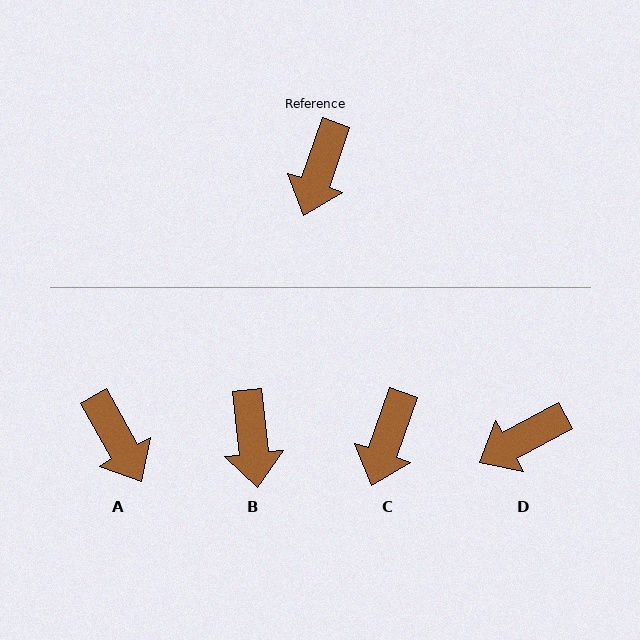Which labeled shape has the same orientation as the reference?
C.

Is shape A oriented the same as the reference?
No, it is off by about 49 degrees.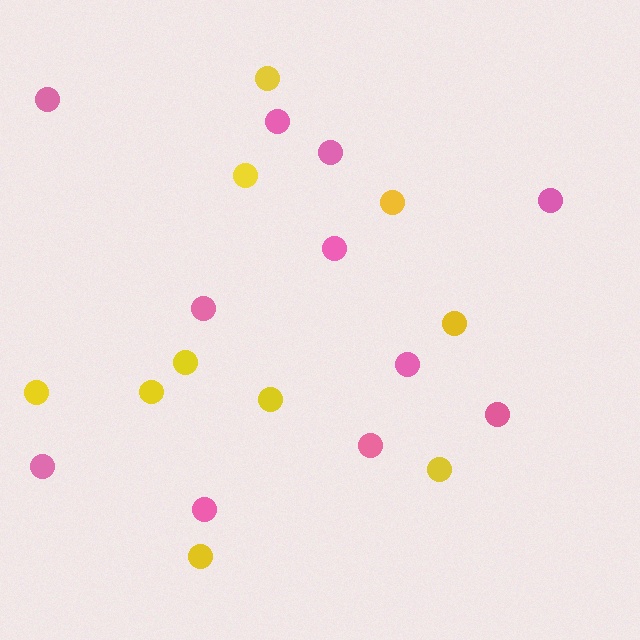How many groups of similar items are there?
There are 2 groups: one group of pink circles (11) and one group of yellow circles (10).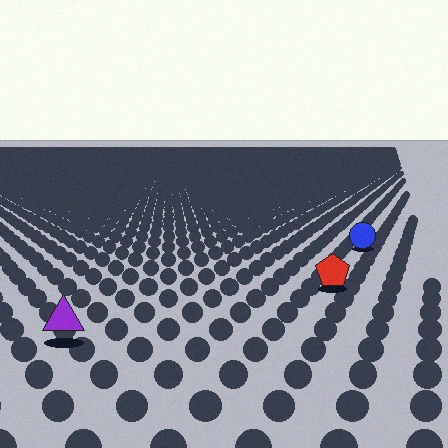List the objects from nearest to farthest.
From nearest to farthest: the purple triangle, the red pentagon, the blue circle.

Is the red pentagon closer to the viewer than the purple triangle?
No. The purple triangle is closer — you can tell from the texture gradient: the ground texture is coarser near it.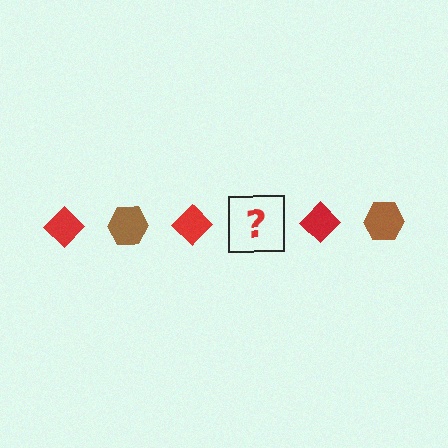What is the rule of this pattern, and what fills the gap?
The rule is that the pattern alternates between red diamond and brown hexagon. The gap should be filled with a brown hexagon.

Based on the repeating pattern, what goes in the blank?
The blank should be a brown hexagon.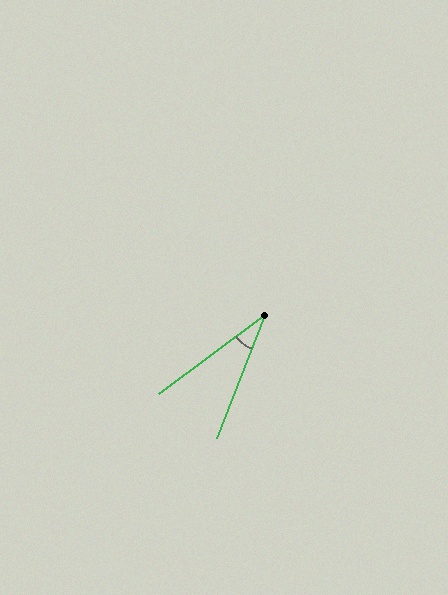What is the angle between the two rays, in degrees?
Approximately 32 degrees.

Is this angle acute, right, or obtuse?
It is acute.